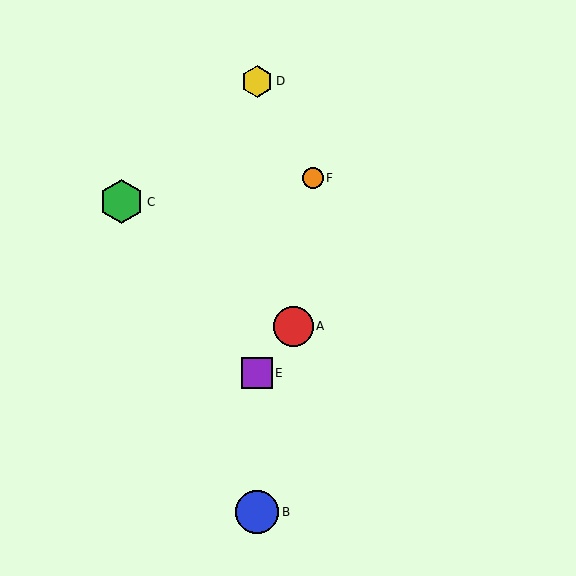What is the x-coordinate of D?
Object D is at x≈257.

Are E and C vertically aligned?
No, E is at x≈257 and C is at x≈122.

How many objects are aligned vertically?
3 objects (B, D, E) are aligned vertically.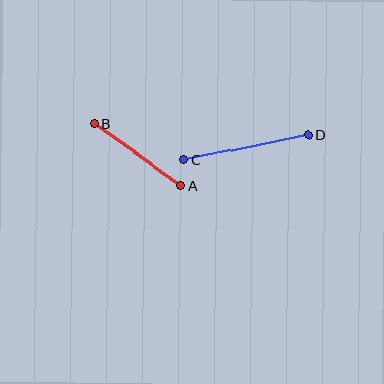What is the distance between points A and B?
The distance is approximately 107 pixels.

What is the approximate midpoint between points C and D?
The midpoint is at approximately (246, 147) pixels.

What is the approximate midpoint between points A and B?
The midpoint is at approximately (137, 154) pixels.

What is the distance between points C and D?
The distance is approximately 127 pixels.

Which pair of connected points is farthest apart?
Points C and D are farthest apart.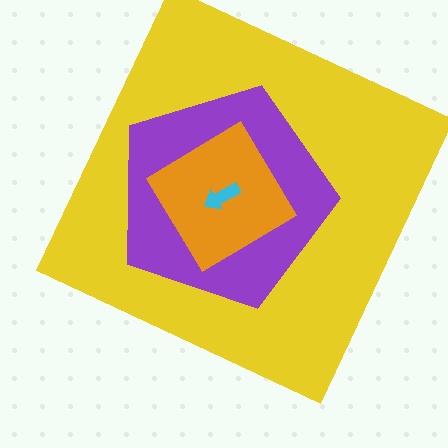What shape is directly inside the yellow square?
The purple pentagon.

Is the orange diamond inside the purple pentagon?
Yes.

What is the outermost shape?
The yellow square.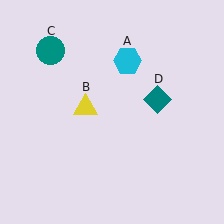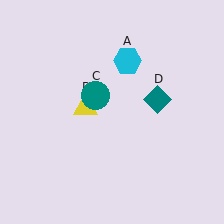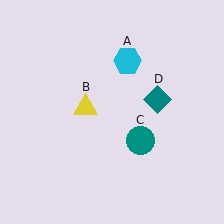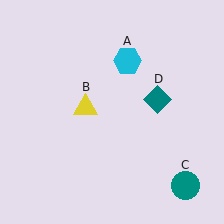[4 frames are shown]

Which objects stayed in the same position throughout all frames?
Cyan hexagon (object A) and yellow triangle (object B) and teal diamond (object D) remained stationary.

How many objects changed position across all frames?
1 object changed position: teal circle (object C).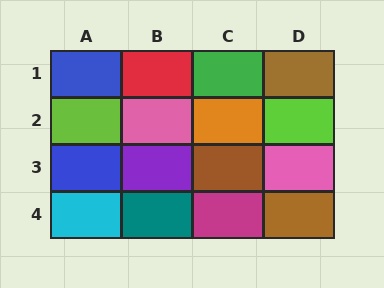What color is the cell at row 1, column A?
Blue.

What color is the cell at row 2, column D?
Lime.